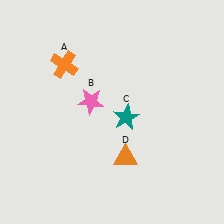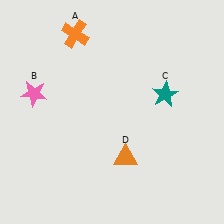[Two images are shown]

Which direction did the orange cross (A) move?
The orange cross (A) moved up.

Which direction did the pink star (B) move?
The pink star (B) moved left.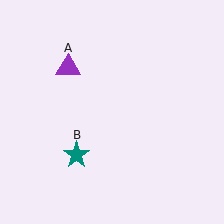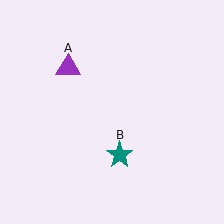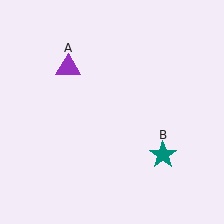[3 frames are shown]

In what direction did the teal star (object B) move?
The teal star (object B) moved right.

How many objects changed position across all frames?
1 object changed position: teal star (object B).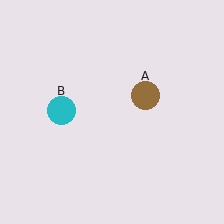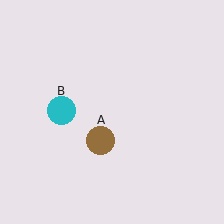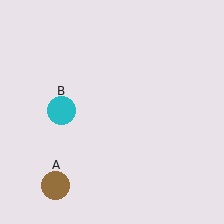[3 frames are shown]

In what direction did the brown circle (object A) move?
The brown circle (object A) moved down and to the left.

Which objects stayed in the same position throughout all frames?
Cyan circle (object B) remained stationary.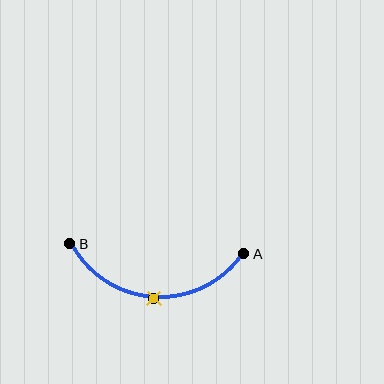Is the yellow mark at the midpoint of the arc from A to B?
Yes. The yellow mark lies on the arc at equal arc-length from both A and B — it is the arc midpoint.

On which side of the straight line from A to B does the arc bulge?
The arc bulges below the straight line connecting A and B.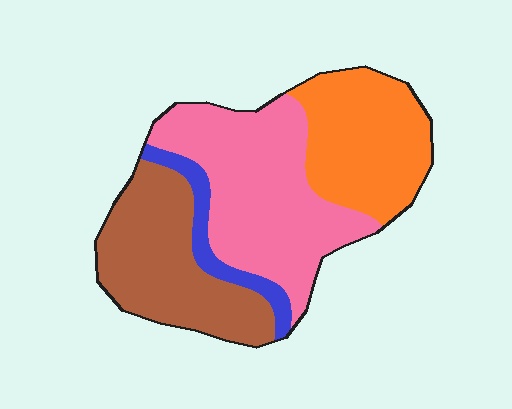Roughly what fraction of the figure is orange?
Orange takes up about one quarter (1/4) of the figure.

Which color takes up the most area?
Pink, at roughly 40%.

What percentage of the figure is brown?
Brown covers roughly 30% of the figure.